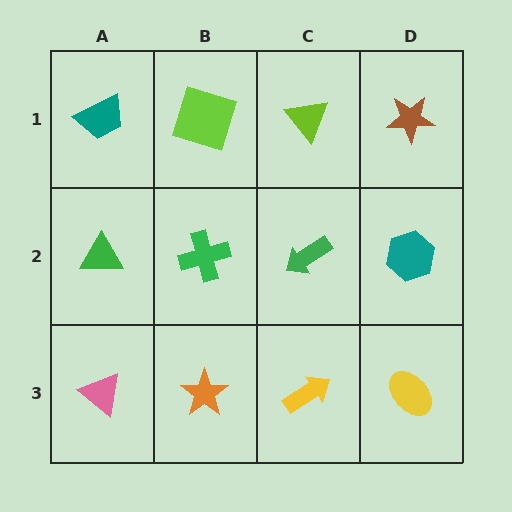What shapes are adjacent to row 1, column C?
A green arrow (row 2, column C), a lime square (row 1, column B), a brown star (row 1, column D).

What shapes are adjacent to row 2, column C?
A lime triangle (row 1, column C), a yellow arrow (row 3, column C), a green cross (row 2, column B), a teal hexagon (row 2, column D).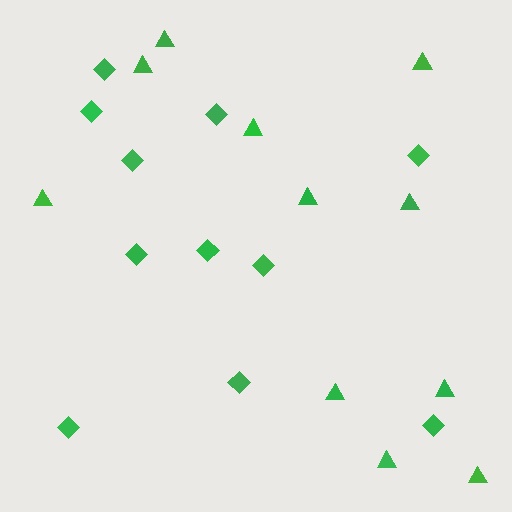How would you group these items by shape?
There are 2 groups: one group of triangles (11) and one group of diamonds (11).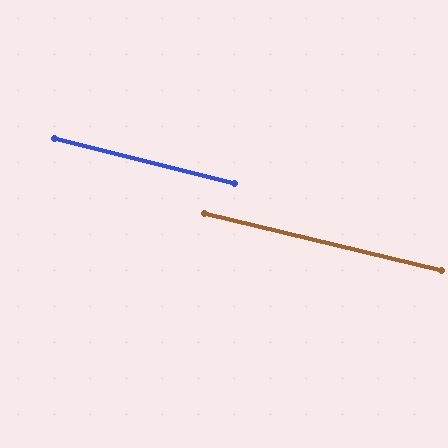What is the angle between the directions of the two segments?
Approximately 0 degrees.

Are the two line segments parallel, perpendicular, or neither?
Parallel — their directions differ by only 0.2°.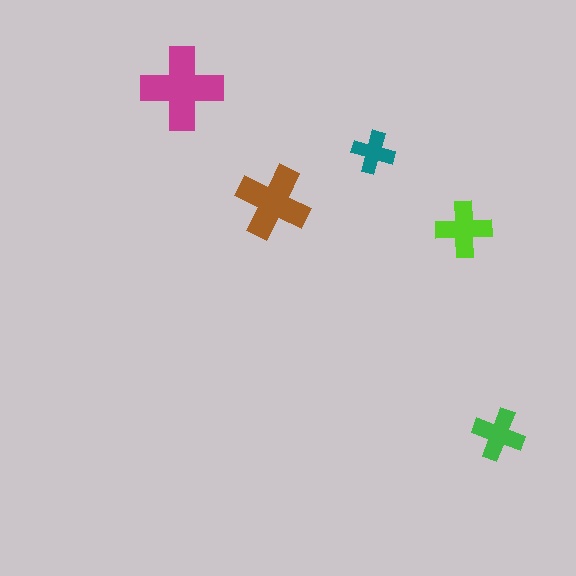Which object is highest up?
The magenta cross is topmost.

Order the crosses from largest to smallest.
the magenta one, the brown one, the lime one, the green one, the teal one.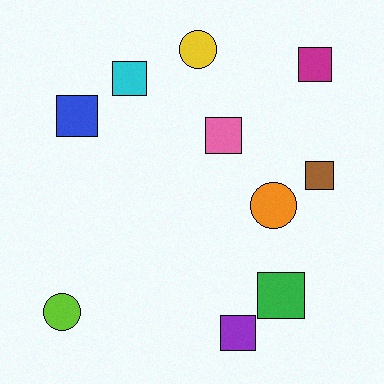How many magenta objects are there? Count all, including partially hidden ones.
There is 1 magenta object.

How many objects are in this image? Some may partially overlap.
There are 10 objects.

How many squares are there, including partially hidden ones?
There are 7 squares.